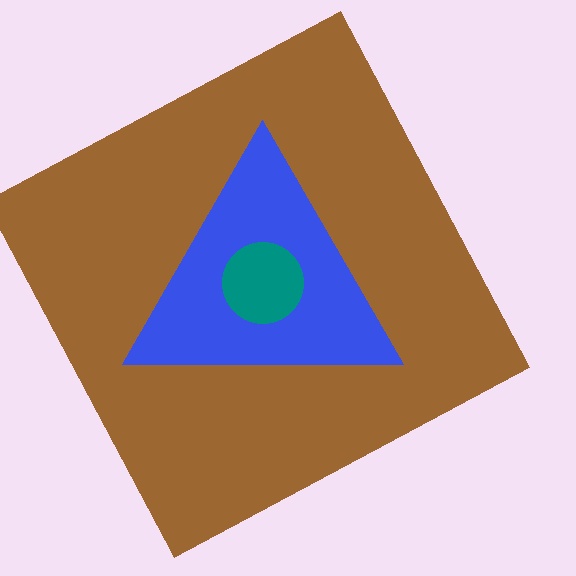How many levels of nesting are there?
3.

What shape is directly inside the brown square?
The blue triangle.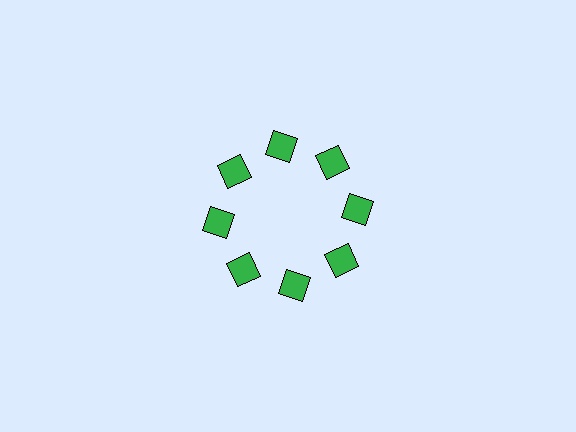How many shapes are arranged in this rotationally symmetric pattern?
There are 8 shapes, arranged in 8 groups of 1.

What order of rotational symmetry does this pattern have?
This pattern has 8-fold rotational symmetry.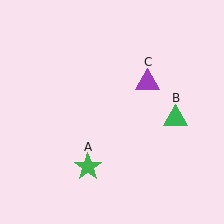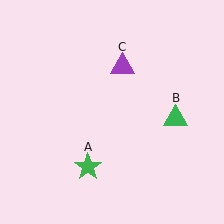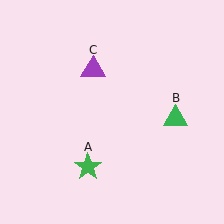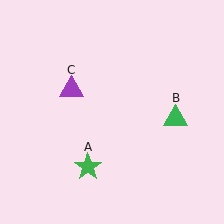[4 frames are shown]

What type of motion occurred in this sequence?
The purple triangle (object C) rotated counterclockwise around the center of the scene.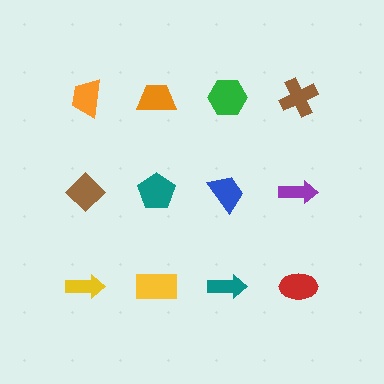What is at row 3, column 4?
A red ellipse.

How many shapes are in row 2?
4 shapes.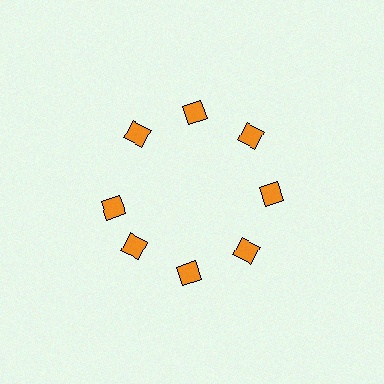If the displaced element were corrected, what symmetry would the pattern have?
It would have 8-fold rotational symmetry — the pattern would map onto itself every 45 degrees.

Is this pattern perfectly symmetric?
No. The 8 orange diamonds are arranged in a ring, but one element near the 9 o'clock position is rotated out of alignment along the ring, breaking the 8-fold rotational symmetry.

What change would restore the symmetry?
The symmetry would be restored by rotating it back into even spacing with its neighbors so that all 8 diamonds sit at equal angles and equal distance from the center.